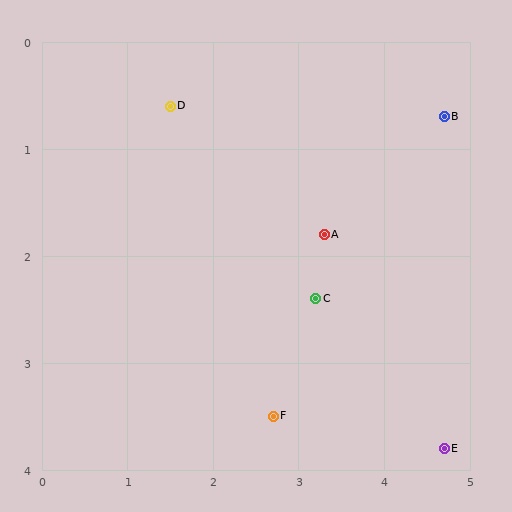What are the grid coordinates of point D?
Point D is at approximately (1.5, 0.6).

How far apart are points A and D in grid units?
Points A and D are about 2.2 grid units apart.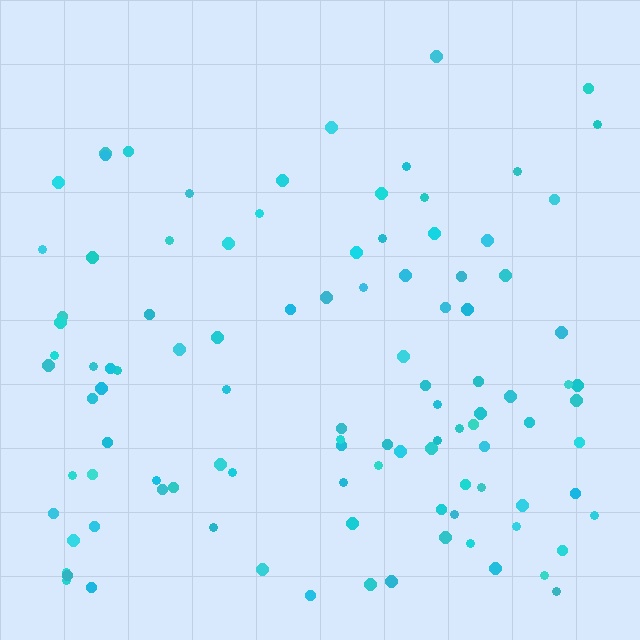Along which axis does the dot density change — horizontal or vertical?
Vertical.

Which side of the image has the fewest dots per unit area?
The top.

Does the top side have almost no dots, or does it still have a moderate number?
Still a moderate number, just noticeably fewer than the bottom.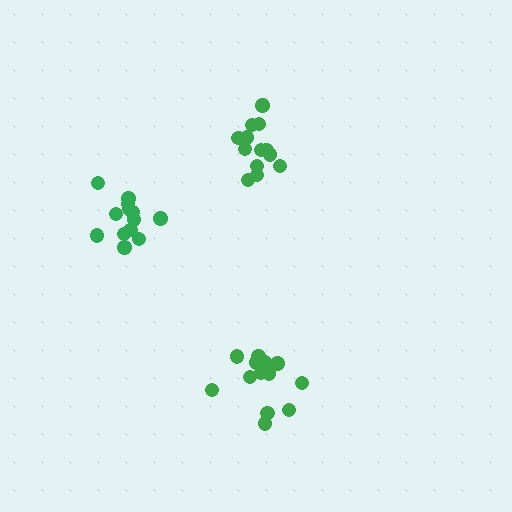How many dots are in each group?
Group 1: 13 dots, Group 2: 13 dots, Group 3: 14 dots (40 total).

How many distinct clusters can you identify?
There are 3 distinct clusters.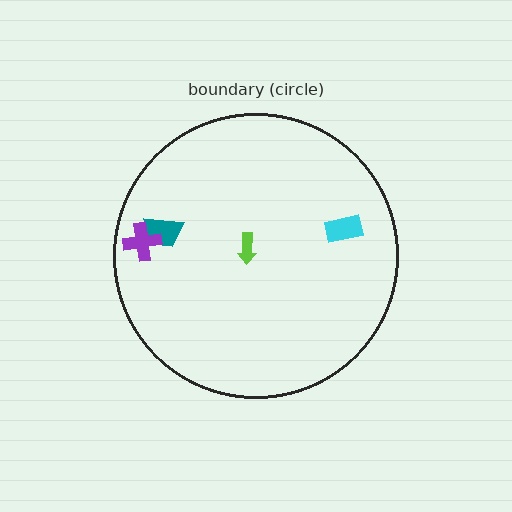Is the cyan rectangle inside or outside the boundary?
Inside.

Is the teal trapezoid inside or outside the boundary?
Inside.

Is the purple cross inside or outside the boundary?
Inside.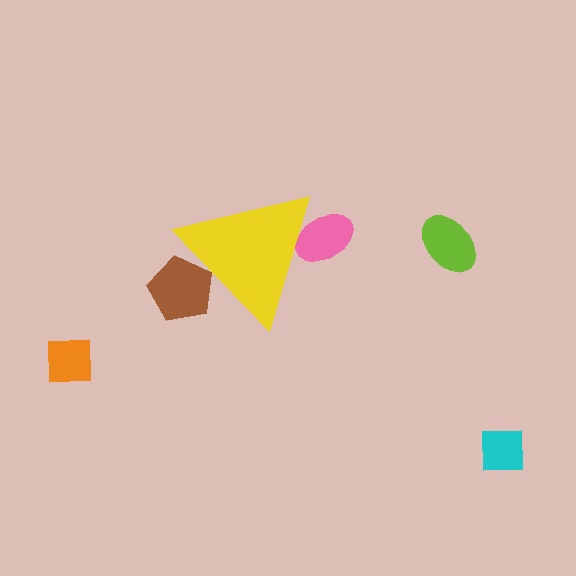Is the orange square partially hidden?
No, the orange square is fully visible.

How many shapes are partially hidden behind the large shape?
2 shapes are partially hidden.